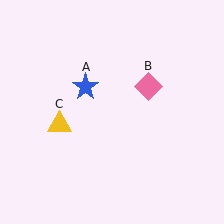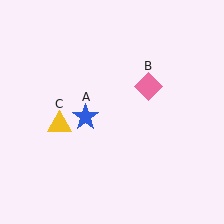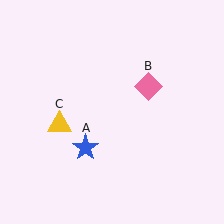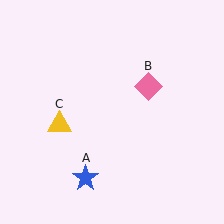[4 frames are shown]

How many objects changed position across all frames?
1 object changed position: blue star (object A).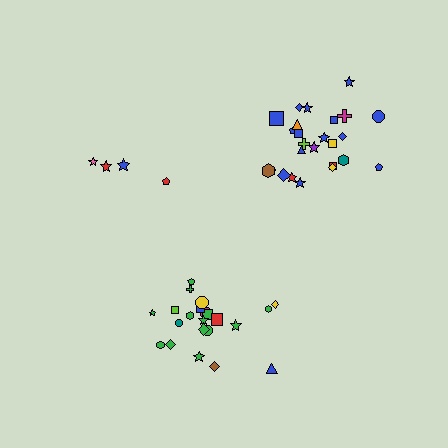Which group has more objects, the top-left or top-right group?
The top-right group.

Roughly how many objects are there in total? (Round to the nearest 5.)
Roughly 50 objects in total.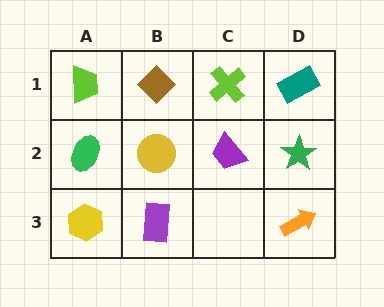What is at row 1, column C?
A lime cross.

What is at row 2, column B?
A yellow circle.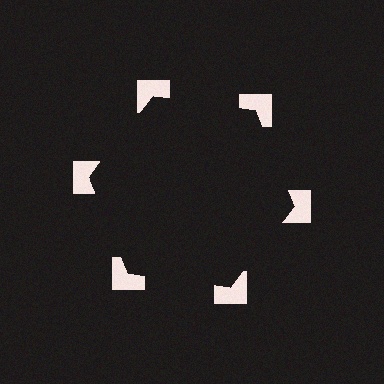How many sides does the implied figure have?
6 sides.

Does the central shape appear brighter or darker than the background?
It typically appears slightly darker than the background, even though no actual brightness change is drawn.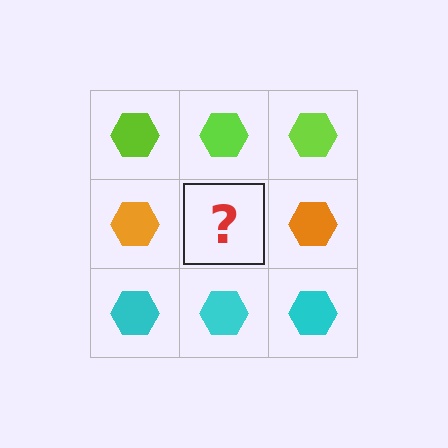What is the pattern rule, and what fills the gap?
The rule is that each row has a consistent color. The gap should be filled with an orange hexagon.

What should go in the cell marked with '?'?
The missing cell should contain an orange hexagon.